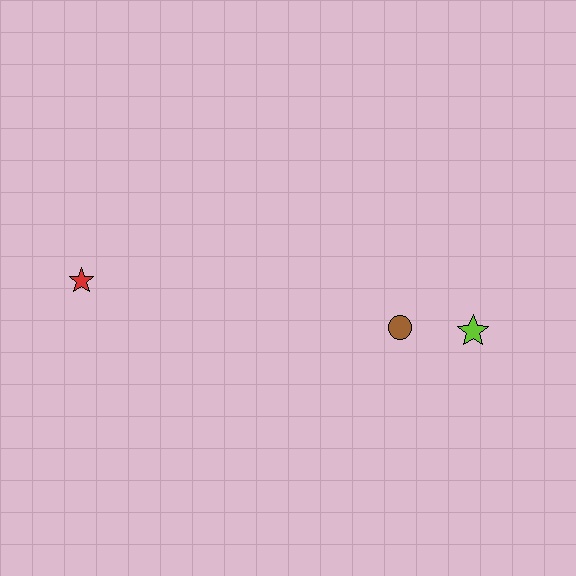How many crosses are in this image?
There are no crosses.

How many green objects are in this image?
There are no green objects.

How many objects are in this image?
There are 3 objects.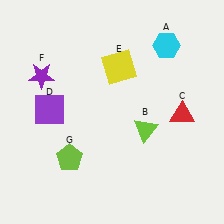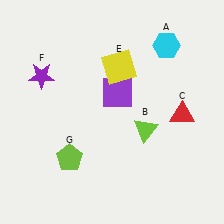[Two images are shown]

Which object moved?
The purple square (D) moved right.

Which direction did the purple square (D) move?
The purple square (D) moved right.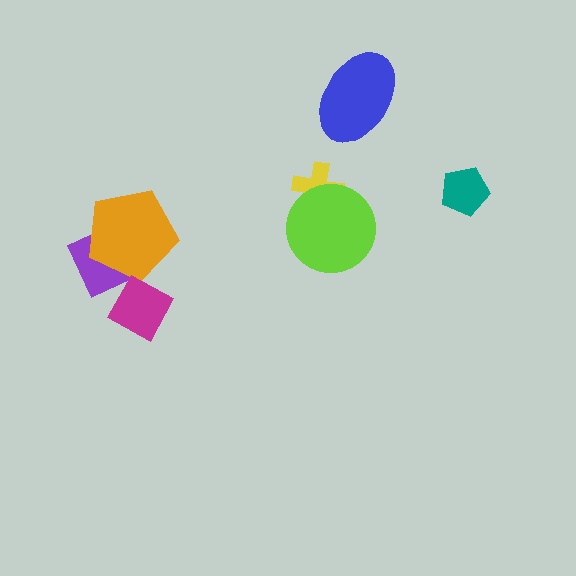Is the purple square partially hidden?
Yes, it is partially covered by another shape.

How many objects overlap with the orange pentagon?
1 object overlaps with the orange pentagon.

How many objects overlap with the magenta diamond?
0 objects overlap with the magenta diamond.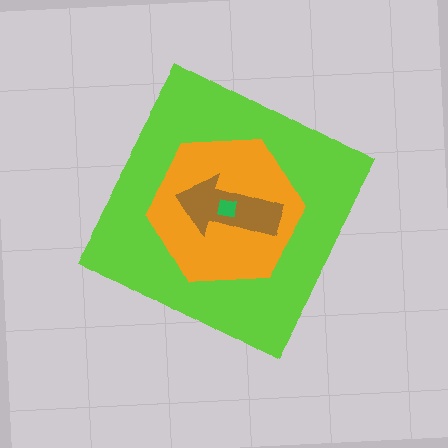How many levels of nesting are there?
4.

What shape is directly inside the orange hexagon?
The brown arrow.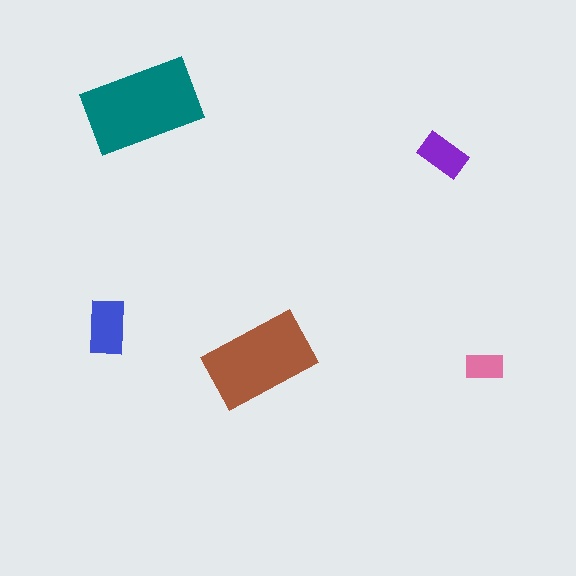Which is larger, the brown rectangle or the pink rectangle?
The brown one.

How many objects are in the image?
There are 5 objects in the image.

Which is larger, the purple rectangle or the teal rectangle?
The teal one.